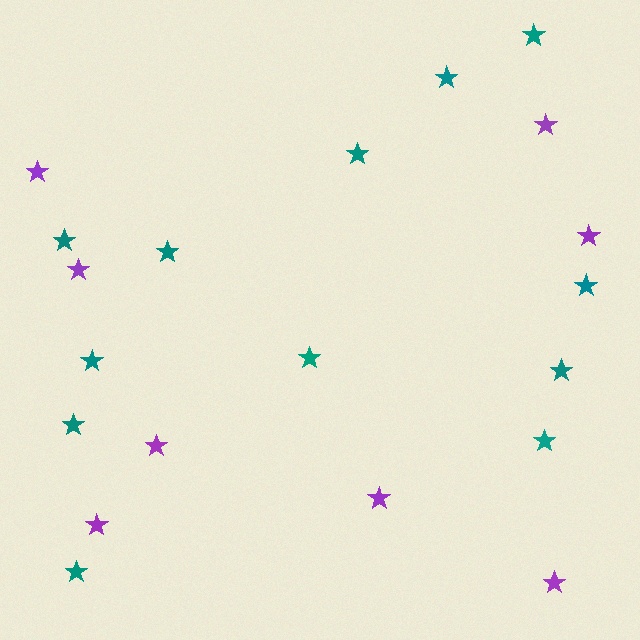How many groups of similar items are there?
There are 2 groups: one group of teal stars (12) and one group of purple stars (8).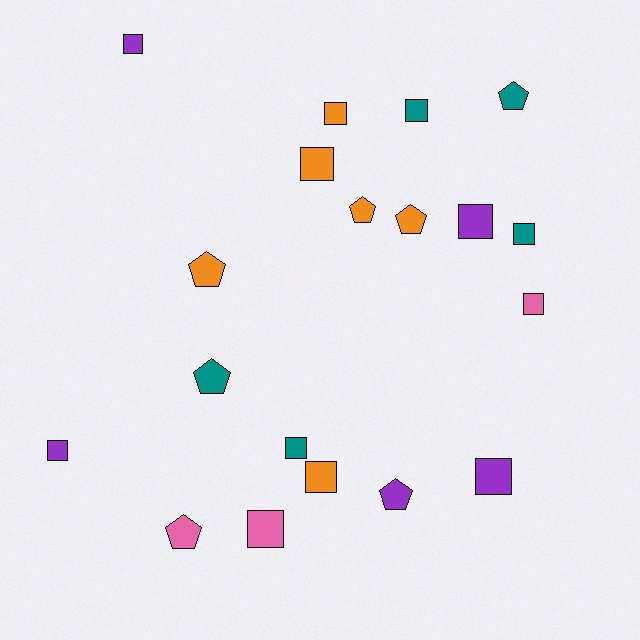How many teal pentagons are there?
There are 2 teal pentagons.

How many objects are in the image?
There are 19 objects.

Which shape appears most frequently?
Square, with 12 objects.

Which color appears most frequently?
Orange, with 6 objects.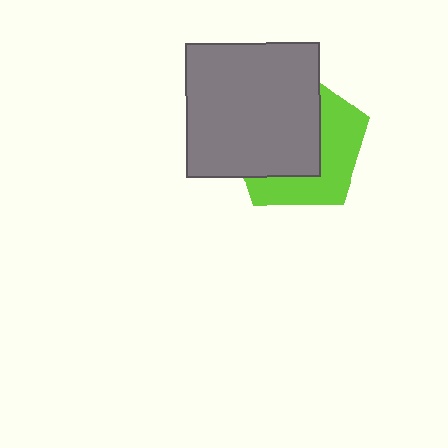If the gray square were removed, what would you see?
You would see the complete lime pentagon.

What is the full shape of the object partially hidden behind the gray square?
The partially hidden object is a lime pentagon.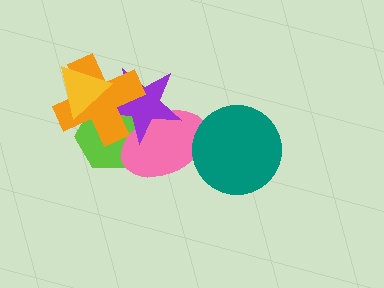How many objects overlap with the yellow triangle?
3 objects overlap with the yellow triangle.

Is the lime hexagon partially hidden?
Yes, it is partially covered by another shape.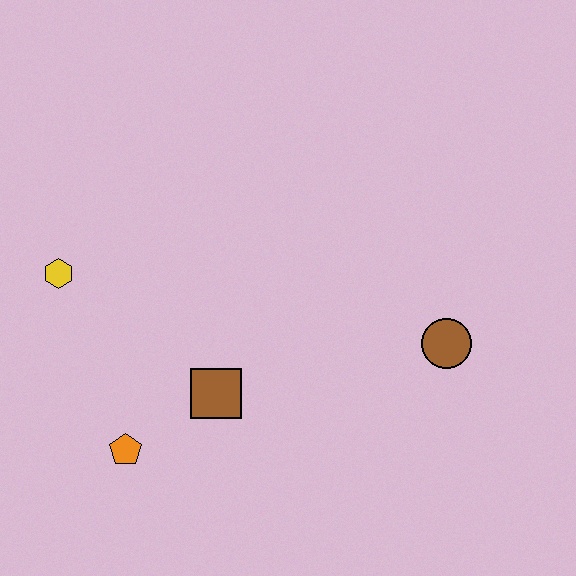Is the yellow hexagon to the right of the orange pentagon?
No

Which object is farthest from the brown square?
The brown circle is farthest from the brown square.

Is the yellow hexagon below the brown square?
No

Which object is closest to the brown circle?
The brown square is closest to the brown circle.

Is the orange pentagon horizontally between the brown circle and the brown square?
No